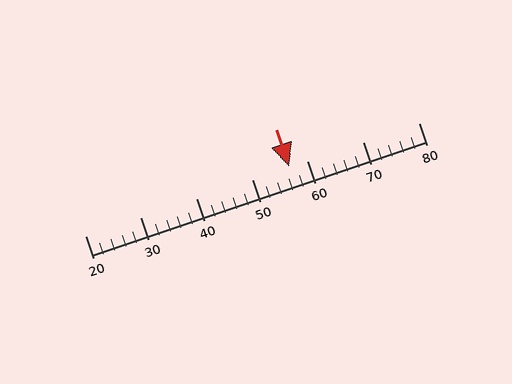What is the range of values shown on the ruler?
The ruler shows values from 20 to 80.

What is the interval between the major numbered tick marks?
The major tick marks are spaced 10 units apart.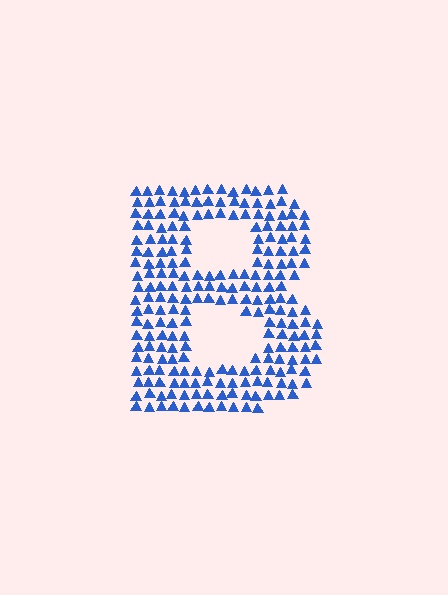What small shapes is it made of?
It is made of small triangles.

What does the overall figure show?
The overall figure shows the letter B.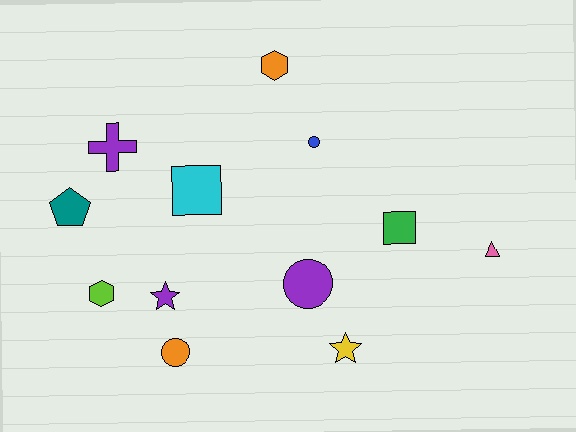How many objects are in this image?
There are 12 objects.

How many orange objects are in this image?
There are 2 orange objects.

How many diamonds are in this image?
There are no diamonds.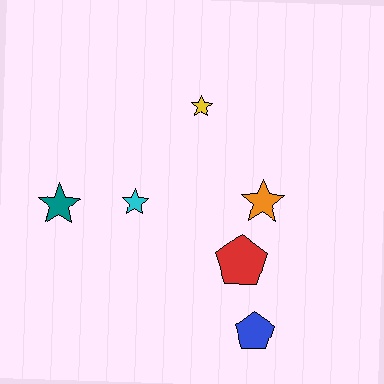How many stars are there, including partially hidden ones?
There are 4 stars.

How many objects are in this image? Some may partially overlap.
There are 6 objects.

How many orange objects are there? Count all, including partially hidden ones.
There is 1 orange object.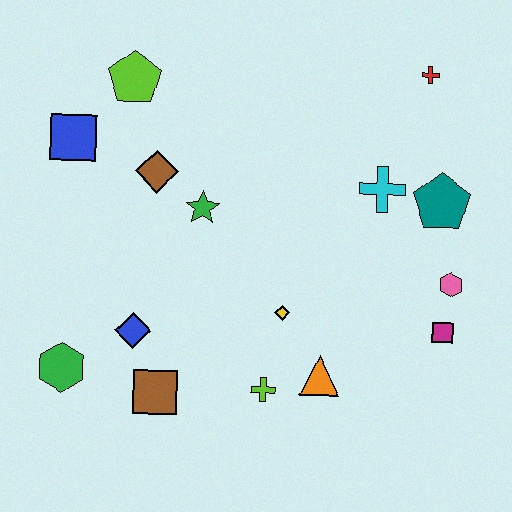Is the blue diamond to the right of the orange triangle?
No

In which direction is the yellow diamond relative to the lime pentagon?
The yellow diamond is below the lime pentagon.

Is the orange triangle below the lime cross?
No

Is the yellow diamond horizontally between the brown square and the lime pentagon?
No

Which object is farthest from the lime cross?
The red cross is farthest from the lime cross.